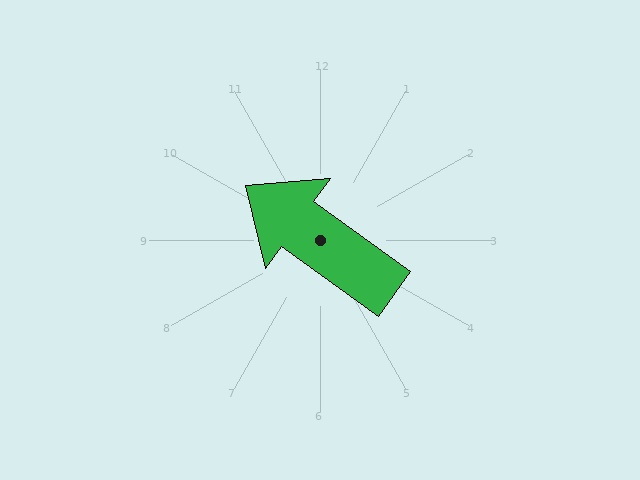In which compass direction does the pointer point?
Northwest.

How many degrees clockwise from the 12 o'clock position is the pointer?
Approximately 306 degrees.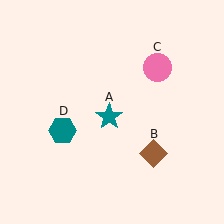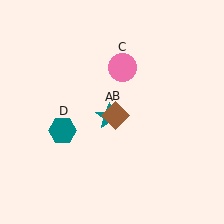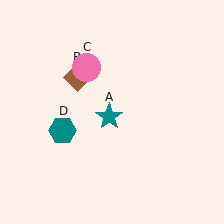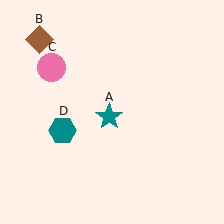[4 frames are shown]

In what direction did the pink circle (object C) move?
The pink circle (object C) moved left.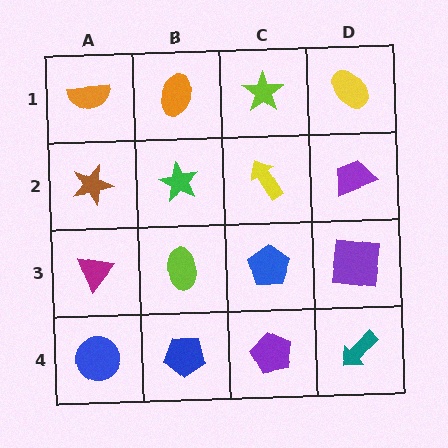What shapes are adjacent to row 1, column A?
A brown star (row 2, column A), an orange ellipse (row 1, column B).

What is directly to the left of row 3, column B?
A magenta triangle.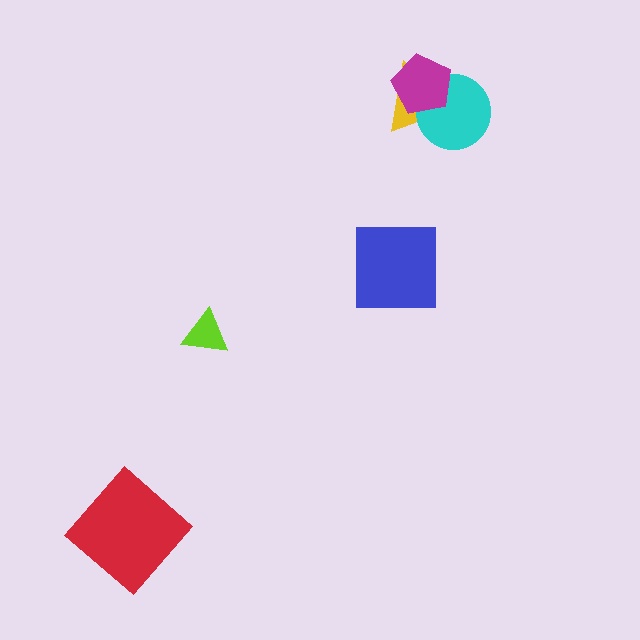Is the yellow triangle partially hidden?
Yes, it is partially covered by another shape.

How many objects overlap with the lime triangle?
0 objects overlap with the lime triangle.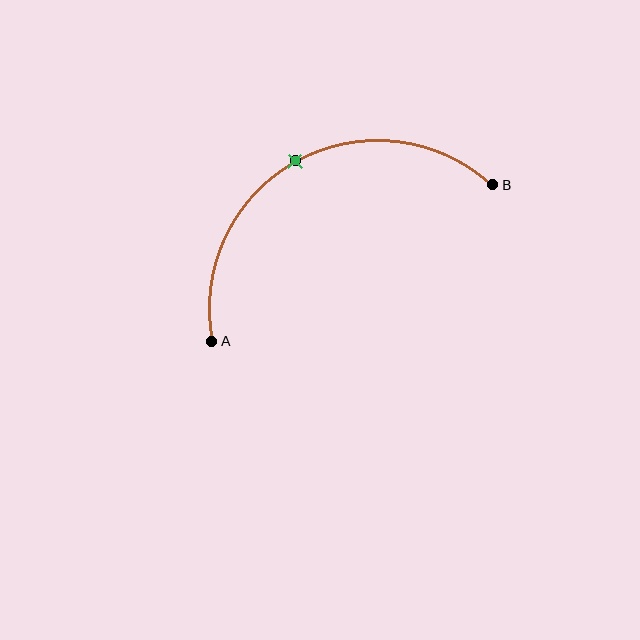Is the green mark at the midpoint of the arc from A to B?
Yes. The green mark lies on the arc at equal arc-length from both A and B — it is the arc midpoint.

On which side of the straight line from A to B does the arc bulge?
The arc bulges above the straight line connecting A and B.